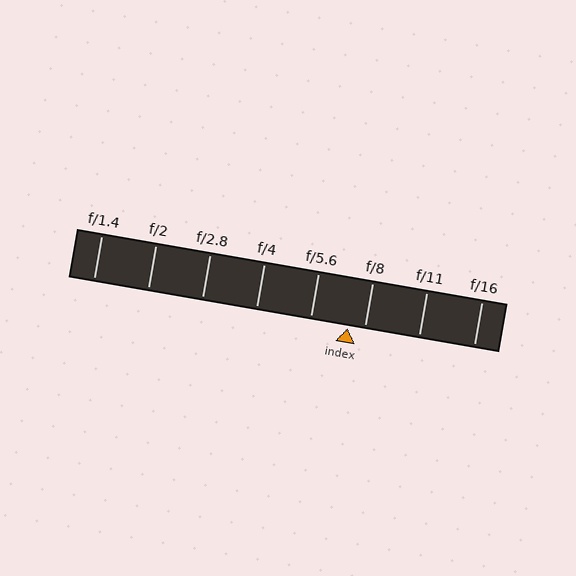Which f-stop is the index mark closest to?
The index mark is closest to f/8.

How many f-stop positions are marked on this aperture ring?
There are 8 f-stop positions marked.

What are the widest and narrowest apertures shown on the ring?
The widest aperture shown is f/1.4 and the narrowest is f/16.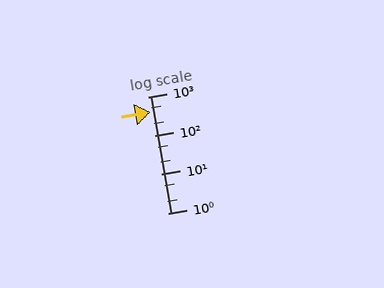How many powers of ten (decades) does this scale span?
The scale spans 3 decades, from 1 to 1000.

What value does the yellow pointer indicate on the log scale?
The pointer indicates approximately 410.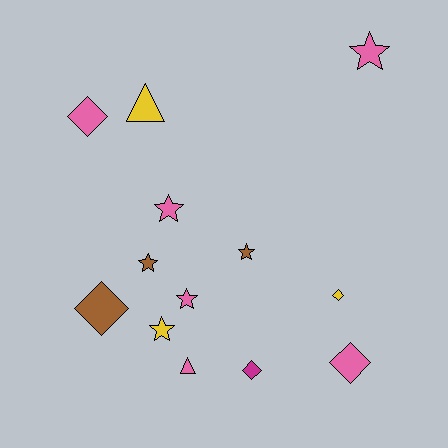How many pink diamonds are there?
There are 2 pink diamonds.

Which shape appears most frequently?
Star, with 6 objects.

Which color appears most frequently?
Pink, with 6 objects.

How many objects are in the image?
There are 13 objects.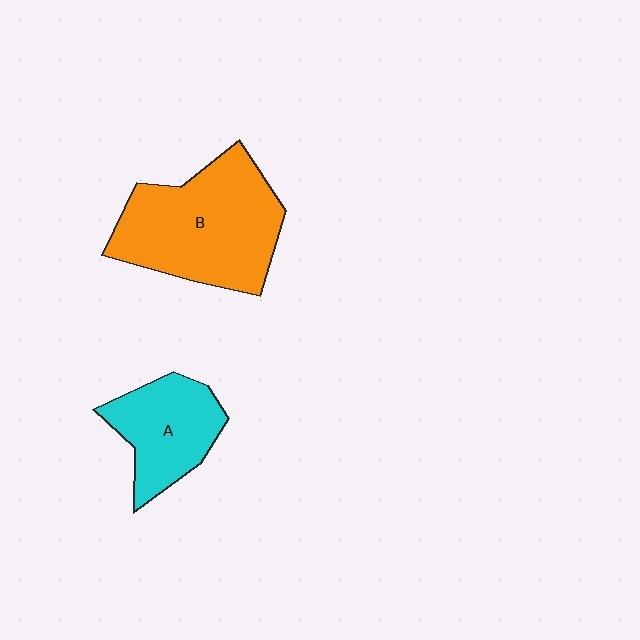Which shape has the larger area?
Shape B (orange).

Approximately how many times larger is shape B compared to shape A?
Approximately 1.7 times.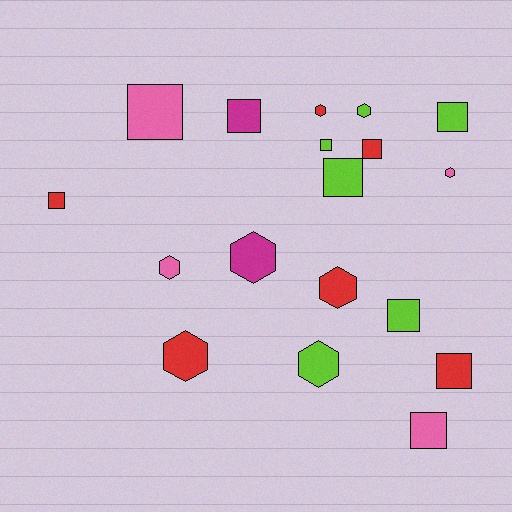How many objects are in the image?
There are 18 objects.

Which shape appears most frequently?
Square, with 10 objects.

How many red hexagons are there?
There are 3 red hexagons.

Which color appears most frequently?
Red, with 6 objects.